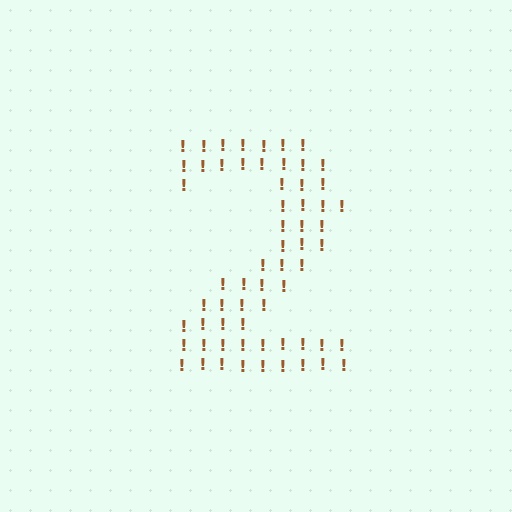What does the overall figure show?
The overall figure shows the digit 2.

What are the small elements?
The small elements are exclamation marks.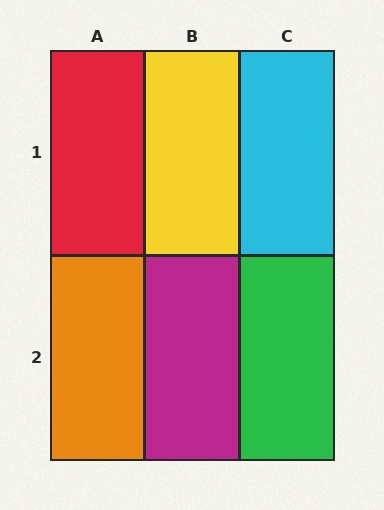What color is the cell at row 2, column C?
Green.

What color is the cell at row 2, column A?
Orange.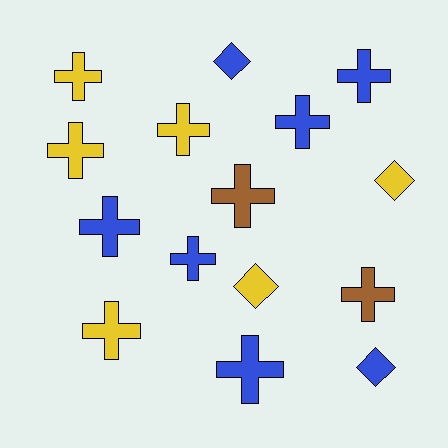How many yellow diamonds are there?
There are 2 yellow diamonds.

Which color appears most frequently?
Blue, with 7 objects.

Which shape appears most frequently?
Cross, with 11 objects.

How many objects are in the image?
There are 15 objects.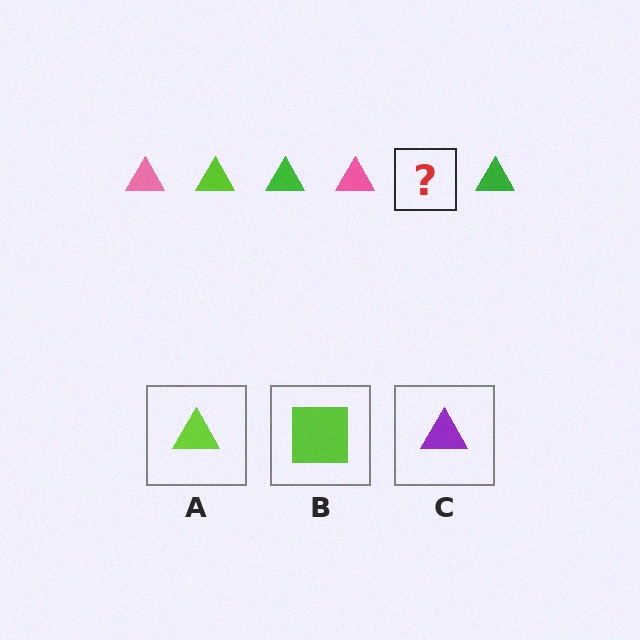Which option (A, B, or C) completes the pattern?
A.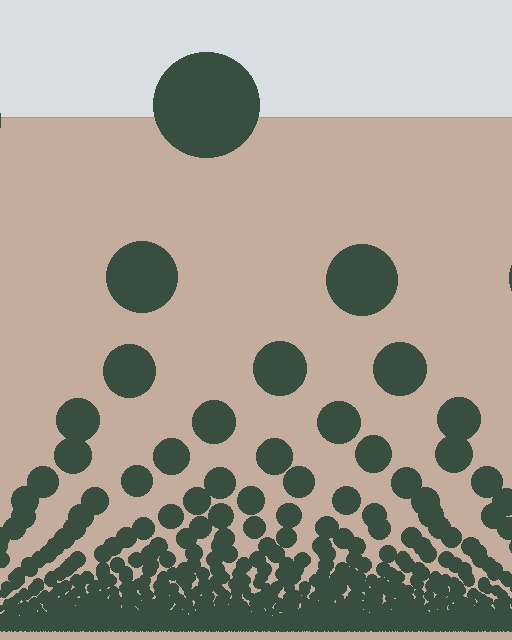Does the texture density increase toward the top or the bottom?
Density increases toward the bottom.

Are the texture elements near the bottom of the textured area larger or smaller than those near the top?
Smaller. The gradient is inverted — elements near the bottom are smaller and denser.